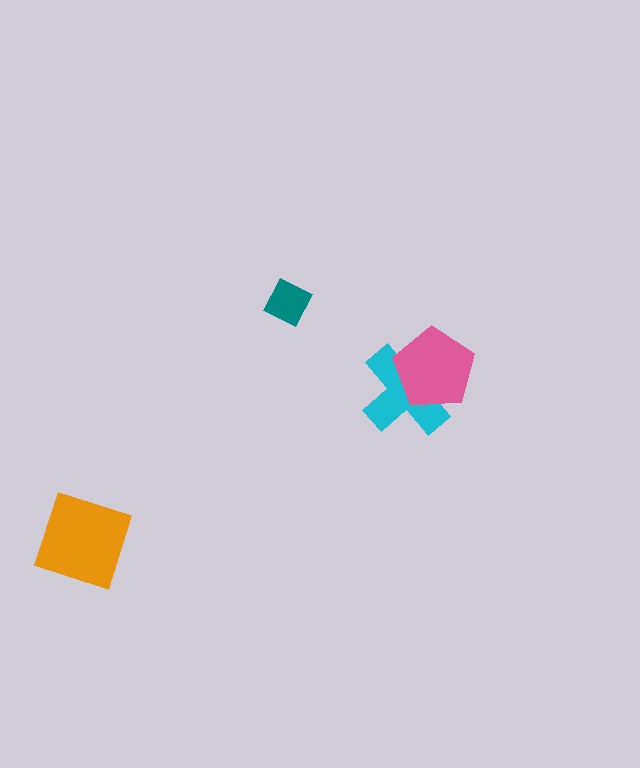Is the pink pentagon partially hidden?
No, no other shape covers it.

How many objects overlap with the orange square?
0 objects overlap with the orange square.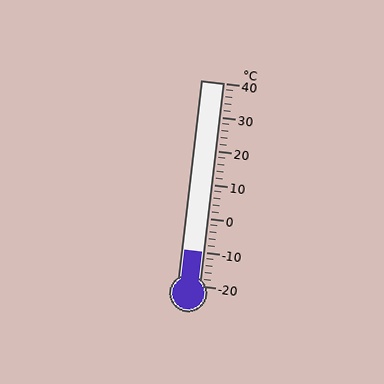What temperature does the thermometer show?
The thermometer shows approximately -10°C.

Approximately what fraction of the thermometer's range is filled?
The thermometer is filled to approximately 15% of its range.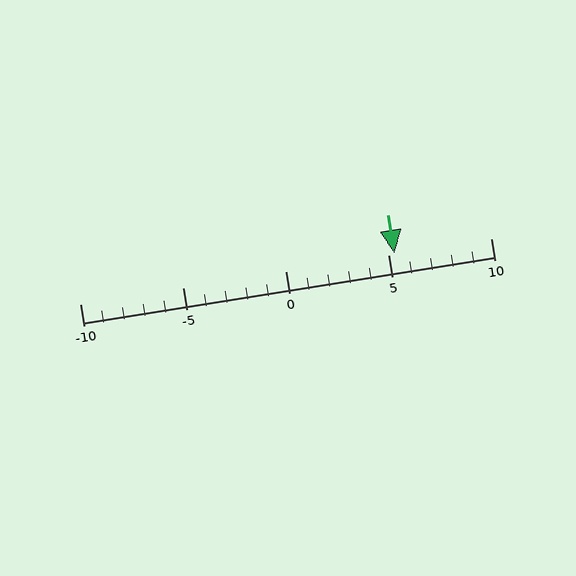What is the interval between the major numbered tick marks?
The major tick marks are spaced 5 units apart.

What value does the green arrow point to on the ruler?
The green arrow points to approximately 5.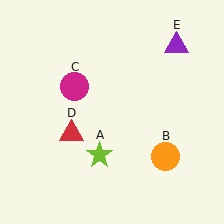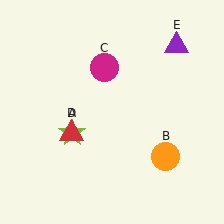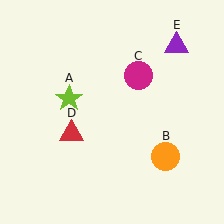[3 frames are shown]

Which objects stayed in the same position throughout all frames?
Orange circle (object B) and red triangle (object D) and purple triangle (object E) remained stationary.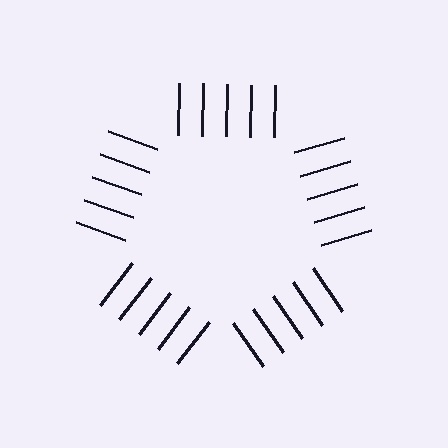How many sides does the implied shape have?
5 sides — the line-ends trace a pentagon.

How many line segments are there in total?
25 — 5 along each of the 5 edges.